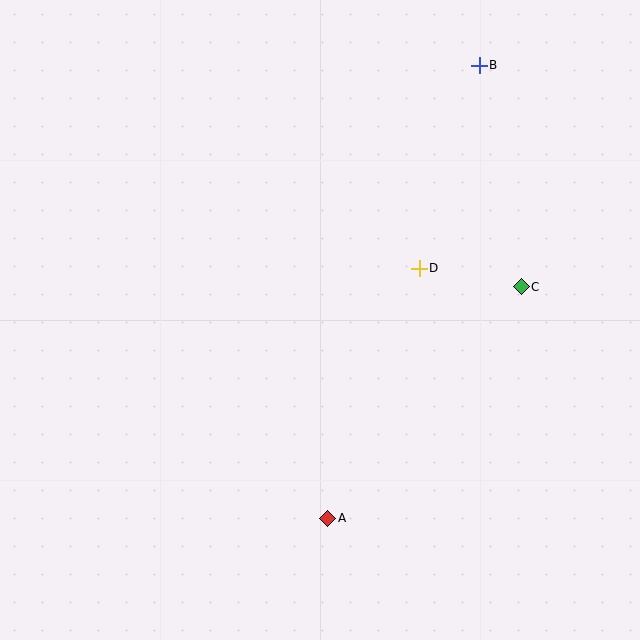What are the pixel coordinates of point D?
Point D is at (419, 268).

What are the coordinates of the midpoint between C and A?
The midpoint between C and A is at (425, 402).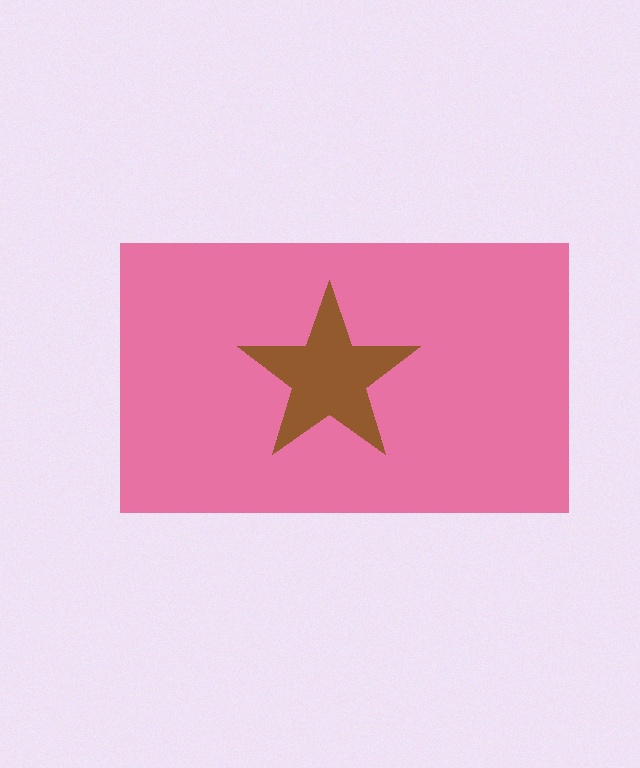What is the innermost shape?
The brown star.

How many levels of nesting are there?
2.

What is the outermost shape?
The pink rectangle.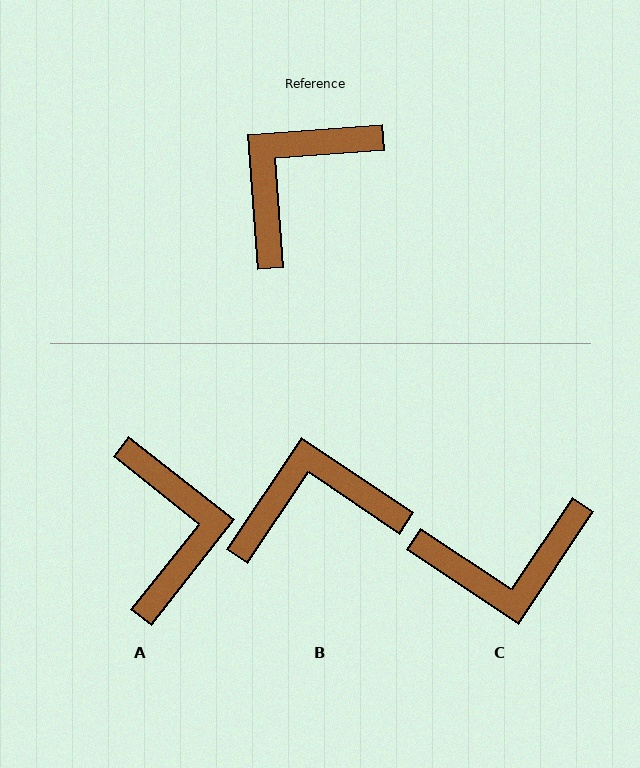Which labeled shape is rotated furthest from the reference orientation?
C, about 142 degrees away.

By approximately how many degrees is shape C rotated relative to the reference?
Approximately 142 degrees counter-clockwise.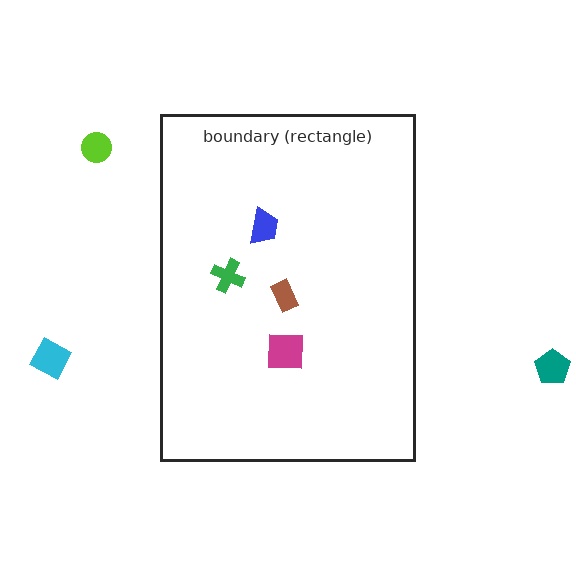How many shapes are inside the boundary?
4 inside, 3 outside.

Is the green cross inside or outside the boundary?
Inside.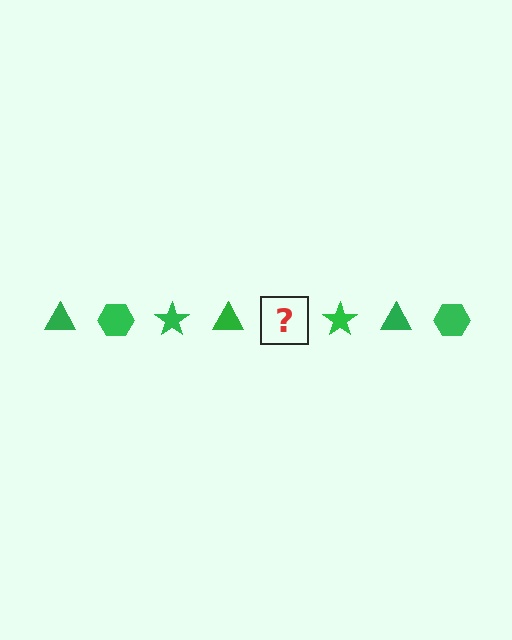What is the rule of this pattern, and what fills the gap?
The rule is that the pattern cycles through triangle, hexagon, star shapes in green. The gap should be filled with a green hexagon.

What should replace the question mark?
The question mark should be replaced with a green hexagon.